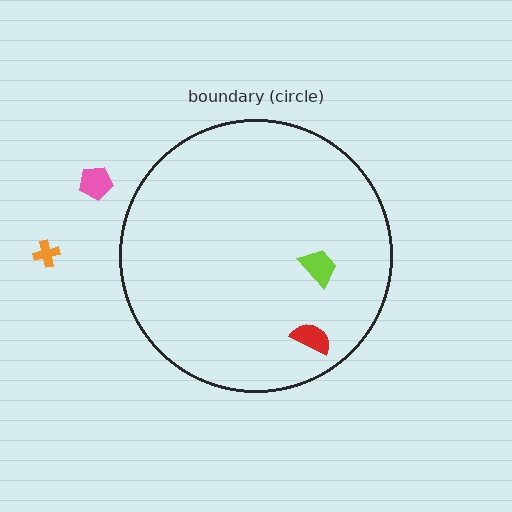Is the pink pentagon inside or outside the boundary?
Outside.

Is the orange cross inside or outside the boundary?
Outside.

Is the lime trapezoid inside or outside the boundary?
Inside.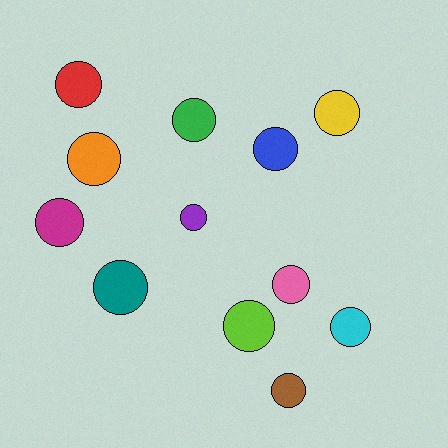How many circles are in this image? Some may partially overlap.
There are 12 circles.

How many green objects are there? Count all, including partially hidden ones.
There is 1 green object.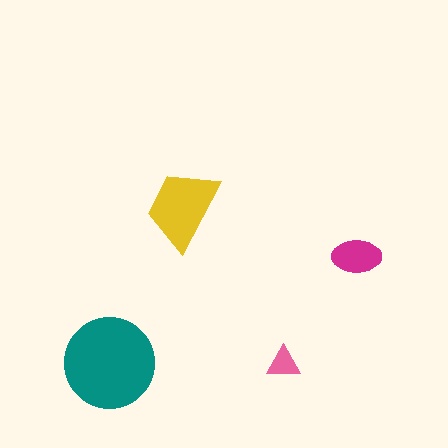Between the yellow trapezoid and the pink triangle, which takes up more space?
The yellow trapezoid.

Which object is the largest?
The teal circle.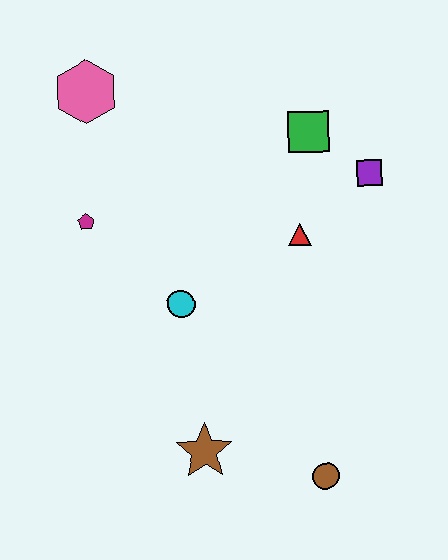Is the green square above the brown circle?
Yes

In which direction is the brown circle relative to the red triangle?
The brown circle is below the red triangle.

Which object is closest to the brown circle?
The brown star is closest to the brown circle.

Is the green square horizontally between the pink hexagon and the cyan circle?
No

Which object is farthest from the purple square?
The brown star is farthest from the purple square.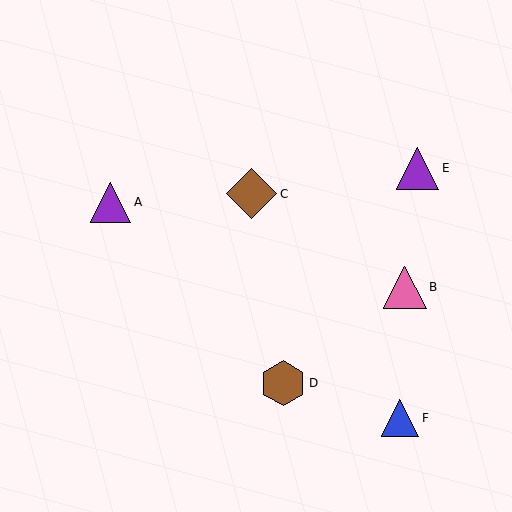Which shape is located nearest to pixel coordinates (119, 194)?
The purple triangle (labeled A) at (111, 202) is nearest to that location.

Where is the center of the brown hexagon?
The center of the brown hexagon is at (283, 383).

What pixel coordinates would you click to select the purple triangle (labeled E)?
Click at (417, 168) to select the purple triangle E.